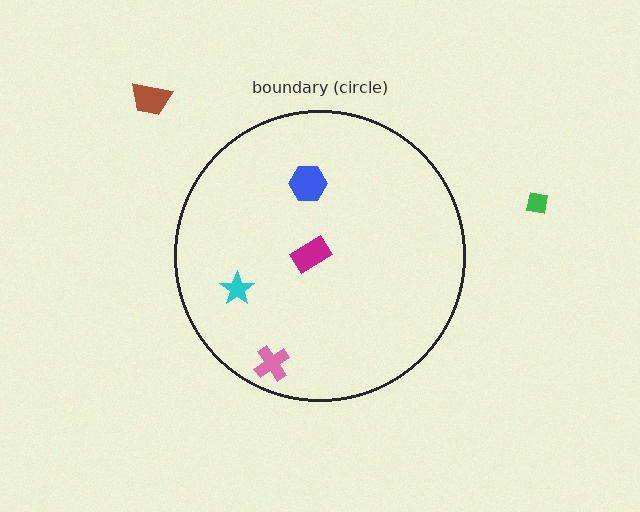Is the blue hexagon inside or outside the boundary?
Inside.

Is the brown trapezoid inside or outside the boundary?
Outside.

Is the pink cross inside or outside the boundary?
Inside.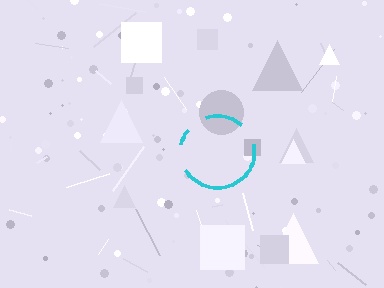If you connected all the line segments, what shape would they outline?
They would outline a circle.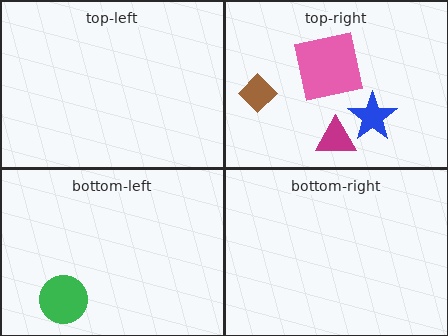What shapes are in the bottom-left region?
The green circle.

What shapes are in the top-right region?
The brown diamond, the blue star, the pink square, the magenta triangle.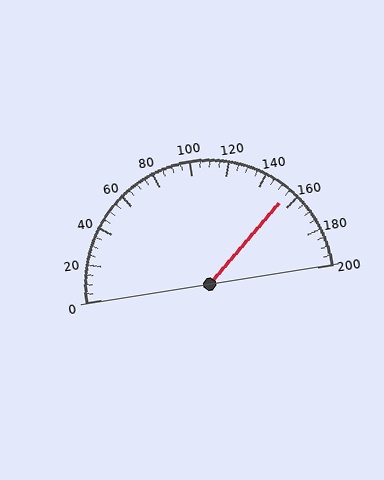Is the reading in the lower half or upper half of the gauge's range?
The reading is in the upper half of the range (0 to 200).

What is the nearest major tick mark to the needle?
The nearest major tick mark is 160.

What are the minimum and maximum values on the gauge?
The gauge ranges from 0 to 200.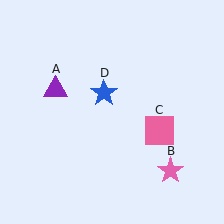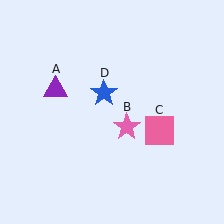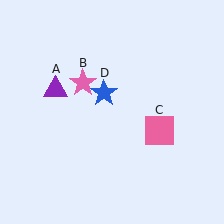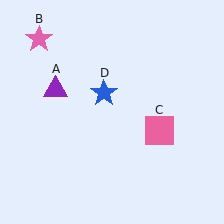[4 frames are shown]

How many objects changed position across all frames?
1 object changed position: pink star (object B).